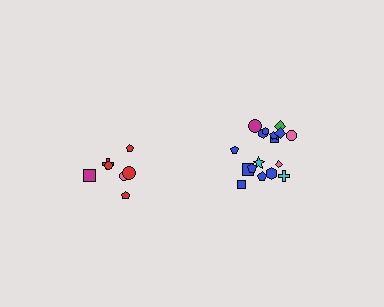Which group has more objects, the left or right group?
The right group.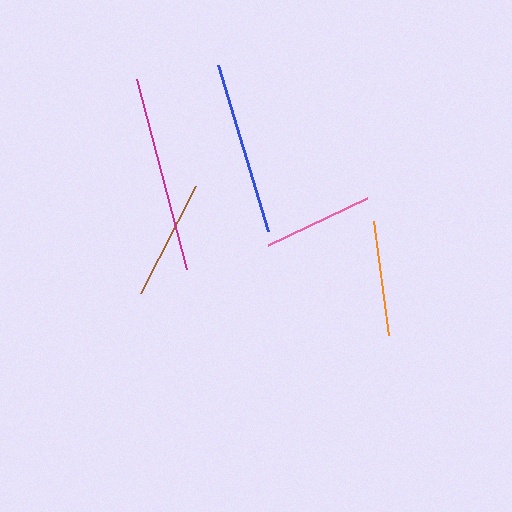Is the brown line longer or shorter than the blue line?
The blue line is longer than the brown line.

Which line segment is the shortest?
The pink line is the shortest at approximately 110 pixels.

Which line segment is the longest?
The magenta line is the longest at approximately 196 pixels.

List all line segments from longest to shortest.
From longest to shortest: magenta, blue, brown, orange, pink.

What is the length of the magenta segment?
The magenta segment is approximately 196 pixels long.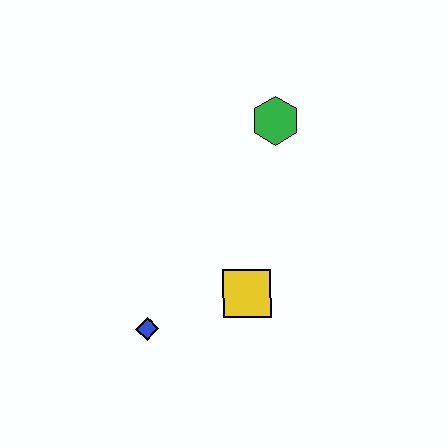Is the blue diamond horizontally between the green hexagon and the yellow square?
No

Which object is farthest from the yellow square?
The green hexagon is farthest from the yellow square.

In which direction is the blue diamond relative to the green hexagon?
The blue diamond is below the green hexagon.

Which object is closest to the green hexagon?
The yellow square is closest to the green hexagon.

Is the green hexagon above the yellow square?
Yes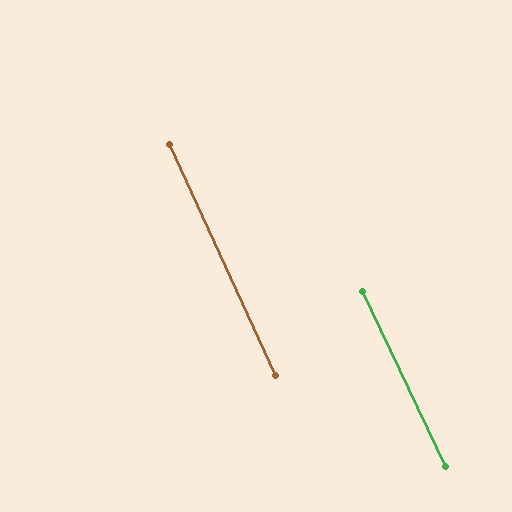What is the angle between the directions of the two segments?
Approximately 1 degree.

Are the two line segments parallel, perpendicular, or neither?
Parallel — their directions differ by only 0.7°.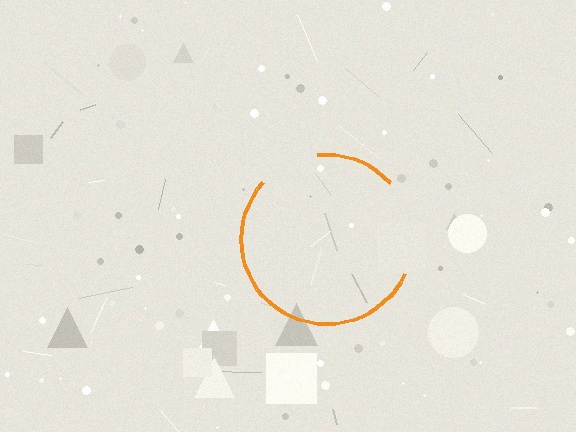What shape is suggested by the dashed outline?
The dashed outline suggests a circle.